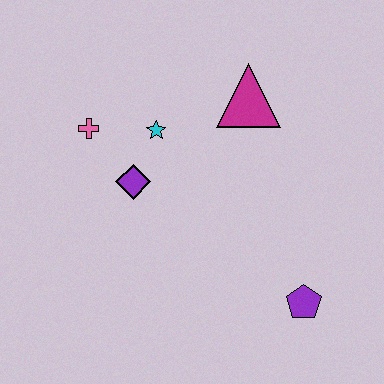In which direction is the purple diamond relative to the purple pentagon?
The purple diamond is to the left of the purple pentagon.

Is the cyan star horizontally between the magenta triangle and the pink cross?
Yes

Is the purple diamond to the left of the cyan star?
Yes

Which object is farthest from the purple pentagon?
The pink cross is farthest from the purple pentagon.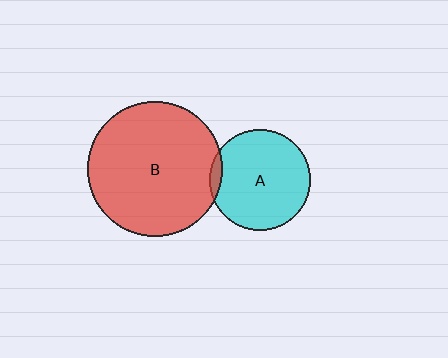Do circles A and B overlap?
Yes.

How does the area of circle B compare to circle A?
Approximately 1.8 times.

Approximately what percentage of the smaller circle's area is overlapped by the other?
Approximately 5%.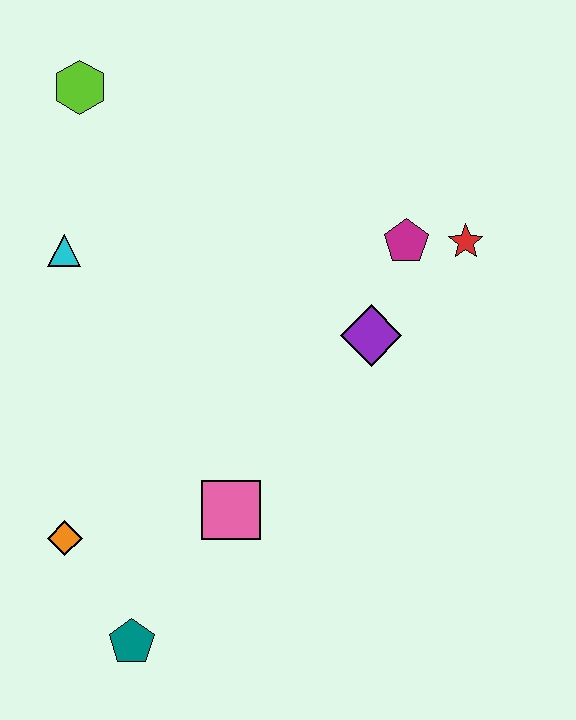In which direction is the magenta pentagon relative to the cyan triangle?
The magenta pentagon is to the right of the cyan triangle.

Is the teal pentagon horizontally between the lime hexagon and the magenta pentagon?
Yes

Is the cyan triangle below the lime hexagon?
Yes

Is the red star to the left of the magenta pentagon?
No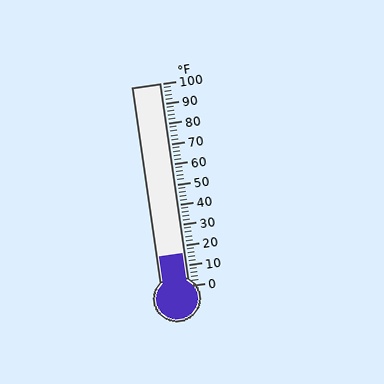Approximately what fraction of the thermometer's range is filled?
The thermometer is filled to approximately 15% of its range.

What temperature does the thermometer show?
The thermometer shows approximately 16°F.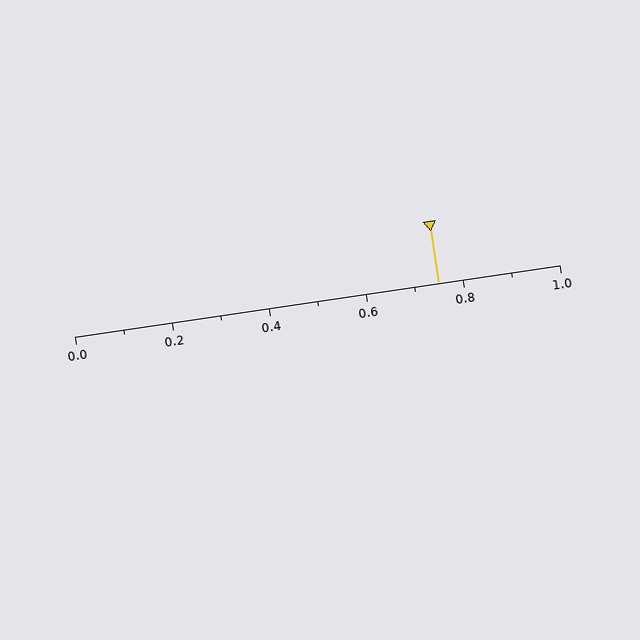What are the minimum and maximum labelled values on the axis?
The axis runs from 0.0 to 1.0.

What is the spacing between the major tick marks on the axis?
The major ticks are spaced 0.2 apart.